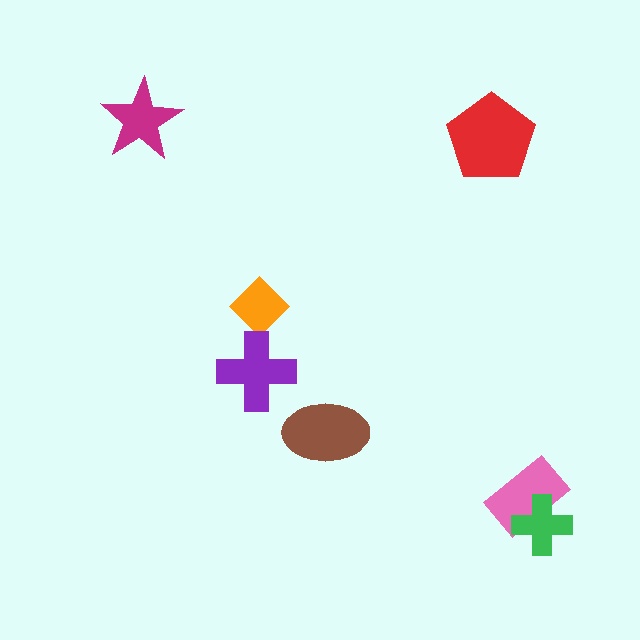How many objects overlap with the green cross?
1 object overlaps with the green cross.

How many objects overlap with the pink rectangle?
1 object overlaps with the pink rectangle.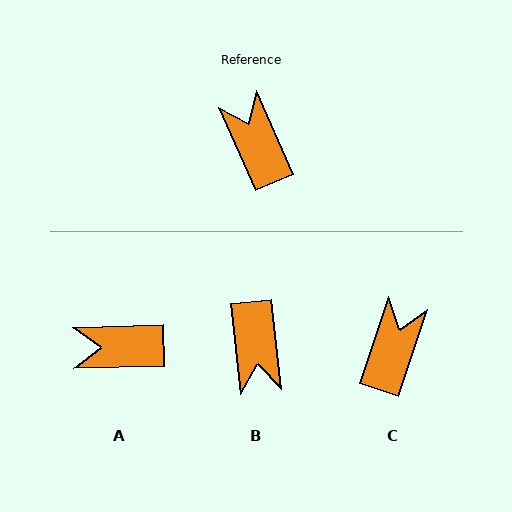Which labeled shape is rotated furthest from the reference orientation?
B, about 162 degrees away.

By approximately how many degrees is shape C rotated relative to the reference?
Approximately 42 degrees clockwise.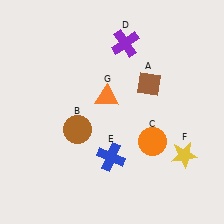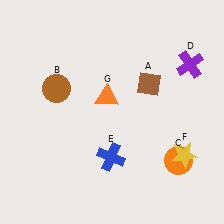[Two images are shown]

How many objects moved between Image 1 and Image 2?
3 objects moved between the two images.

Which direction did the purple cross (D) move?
The purple cross (D) moved right.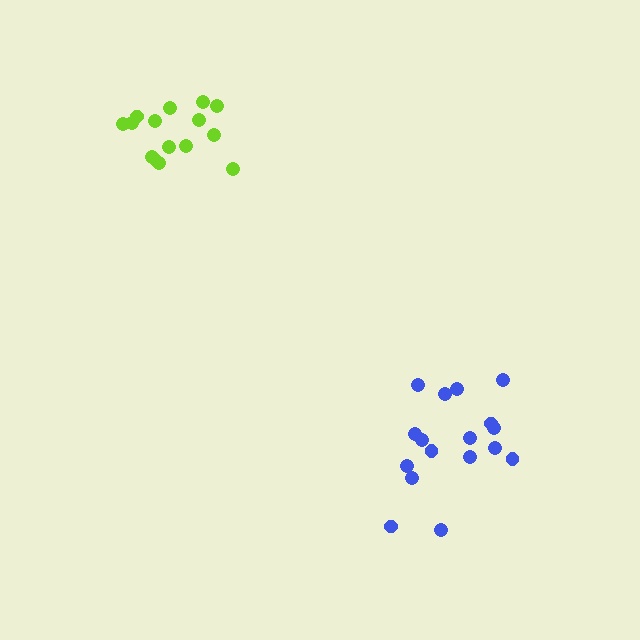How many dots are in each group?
Group 1: 15 dots, Group 2: 17 dots (32 total).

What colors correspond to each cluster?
The clusters are colored: lime, blue.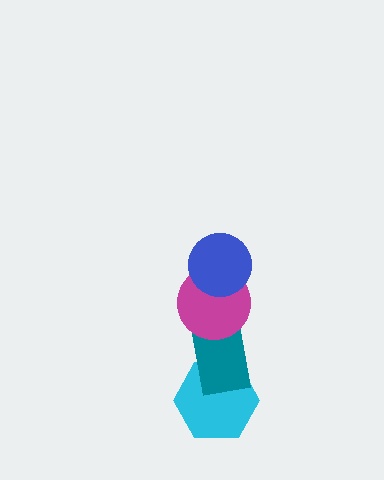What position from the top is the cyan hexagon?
The cyan hexagon is 4th from the top.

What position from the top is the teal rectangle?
The teal rectangle is 3rd from the top.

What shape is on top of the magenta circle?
The blue circle is on top of the magenta circle.